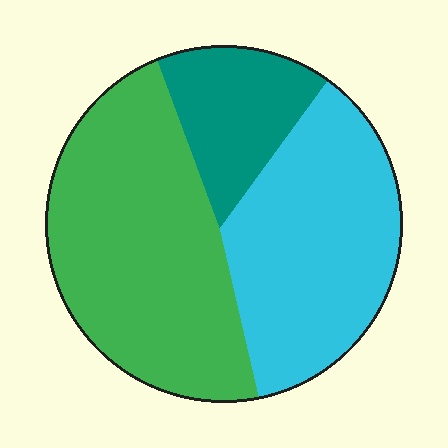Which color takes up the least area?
Teal, at roughly 15%.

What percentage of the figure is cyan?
Cyan takes up about three eighths (3/8) of the figure.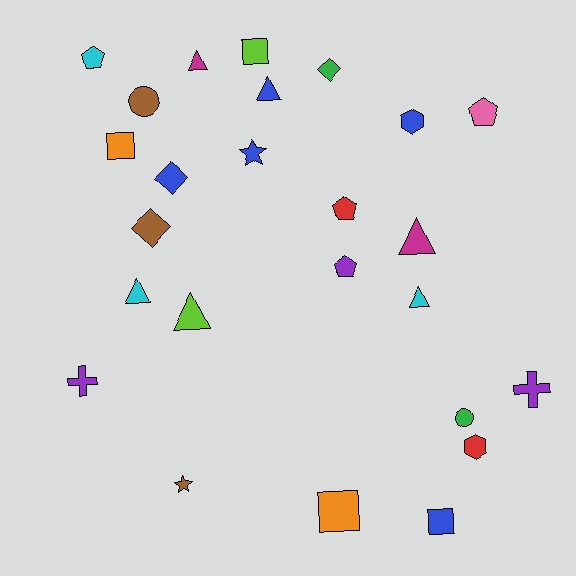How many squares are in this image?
There are 4 squares.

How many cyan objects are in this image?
There are 3 cyan objects.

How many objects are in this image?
There are 25 objects.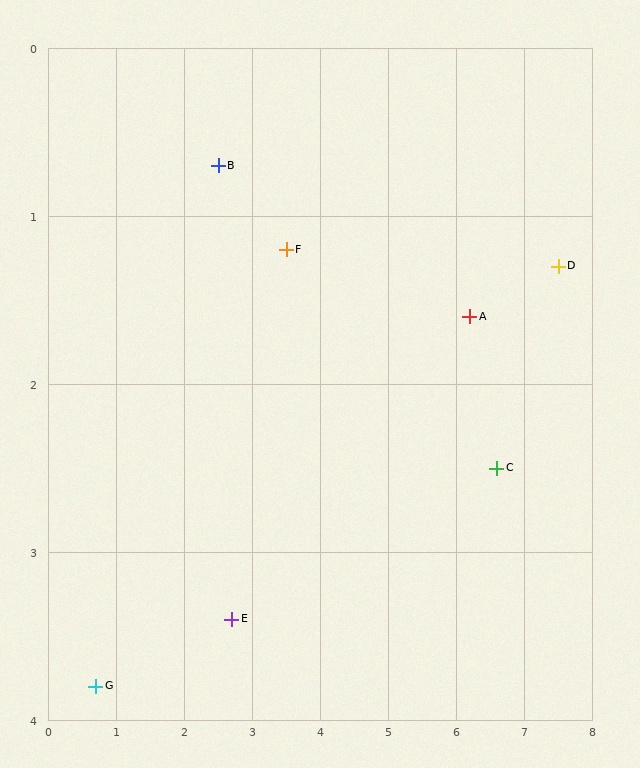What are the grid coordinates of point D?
Point D is at approximately (7.5, 1.3).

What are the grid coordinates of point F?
Point F is at approximately (3.5, 1.2).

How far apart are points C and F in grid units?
Points C and F are about 3.4 grid units apart.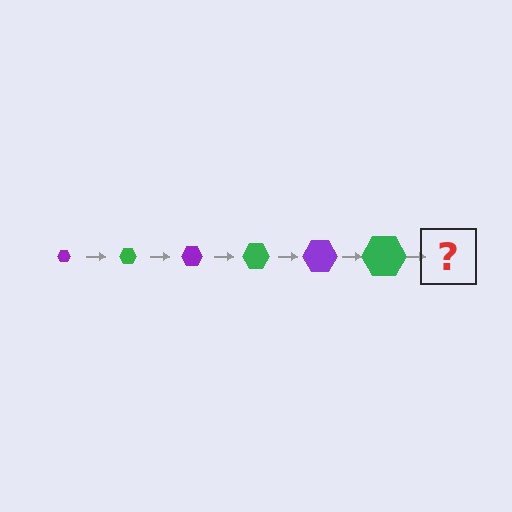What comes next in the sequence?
The next element should be a purple hexagon, larger than the previous one.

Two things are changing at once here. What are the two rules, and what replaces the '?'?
The two rules are that the hexagon grows larger each step and the color cycles through purple and green. The '?' should be a purple hexagon, larger than the previous one.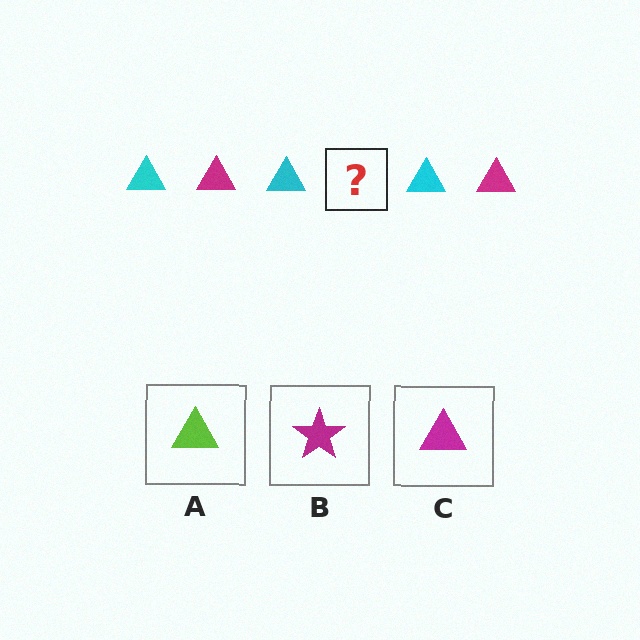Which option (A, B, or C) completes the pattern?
C.